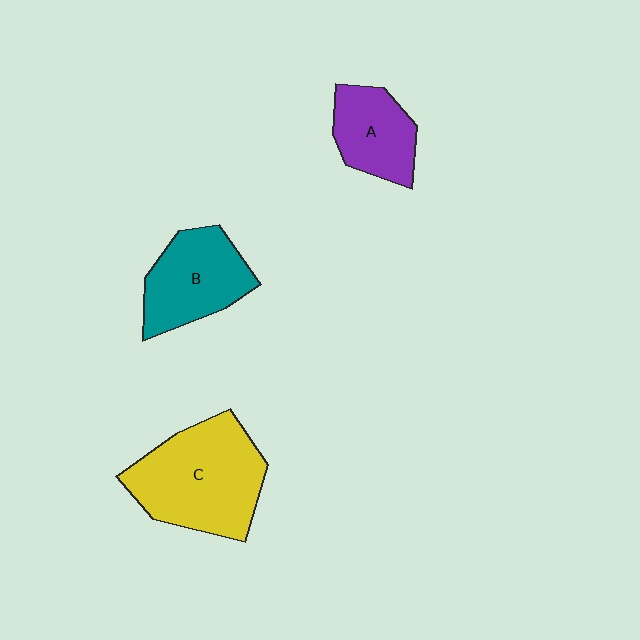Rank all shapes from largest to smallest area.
From largest to smallest: C (yellow), B (teal), A (purple).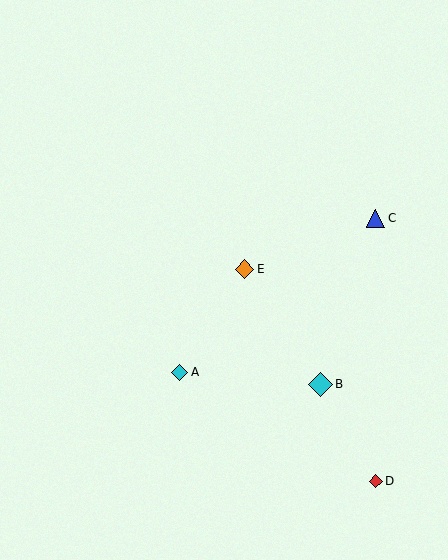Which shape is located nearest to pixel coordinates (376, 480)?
The red diamond (labeled D) at (376, 481) is nearest to that location.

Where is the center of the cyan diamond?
The center of the cyan diamond is at (320, 384).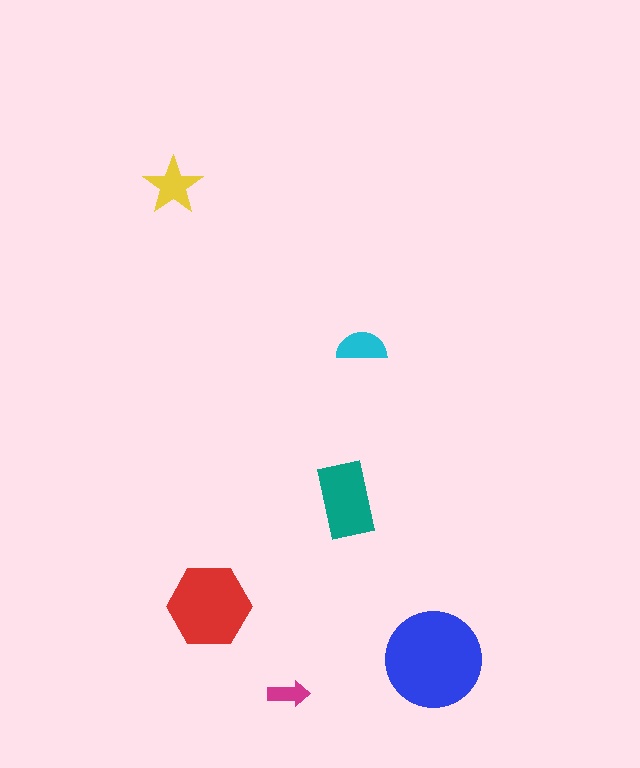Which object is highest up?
The yellow star is topmost.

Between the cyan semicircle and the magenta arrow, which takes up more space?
The cyan semicircle.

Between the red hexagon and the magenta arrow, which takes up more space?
The red hexagon.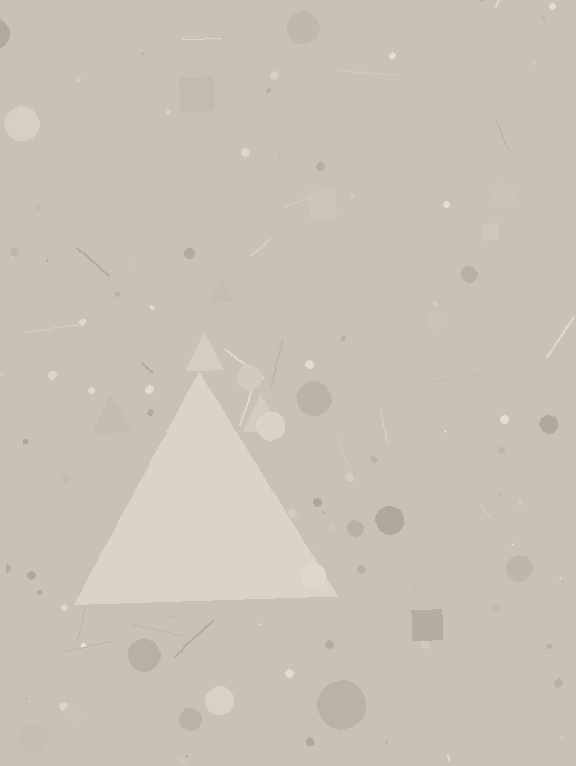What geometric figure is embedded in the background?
A triangle is embedded in the background.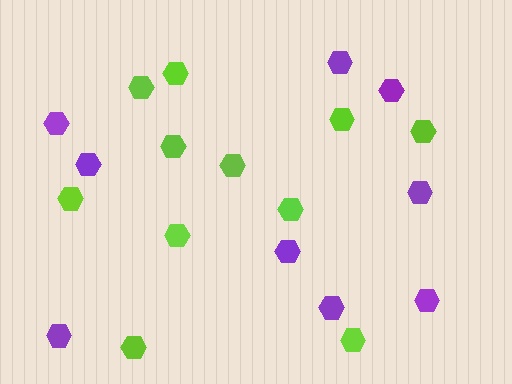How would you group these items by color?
There are 2 groups: one group of purple hexagons (9) and one group of lime hexagons (11).